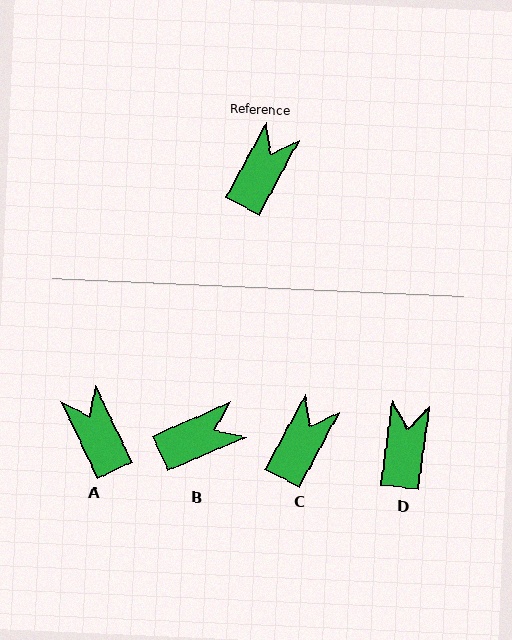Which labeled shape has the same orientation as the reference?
C.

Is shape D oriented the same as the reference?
No, it is off by about 21 degrees.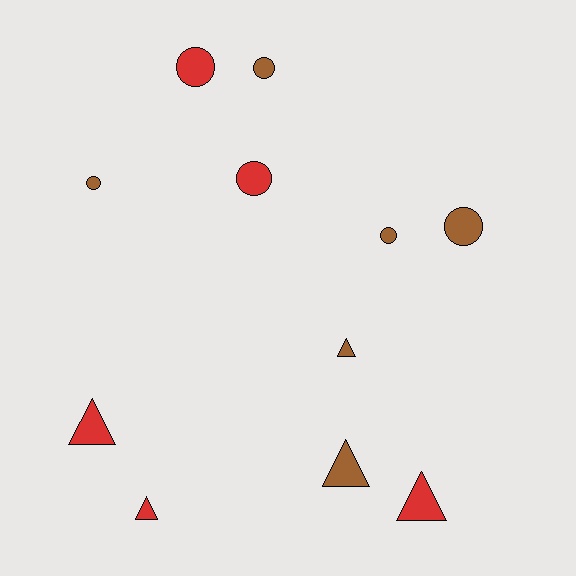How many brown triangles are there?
There are 2 brown triangles.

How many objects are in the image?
There are 11 objects.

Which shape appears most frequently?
Circle, with 6 objects.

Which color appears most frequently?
Brown, with 6 objects.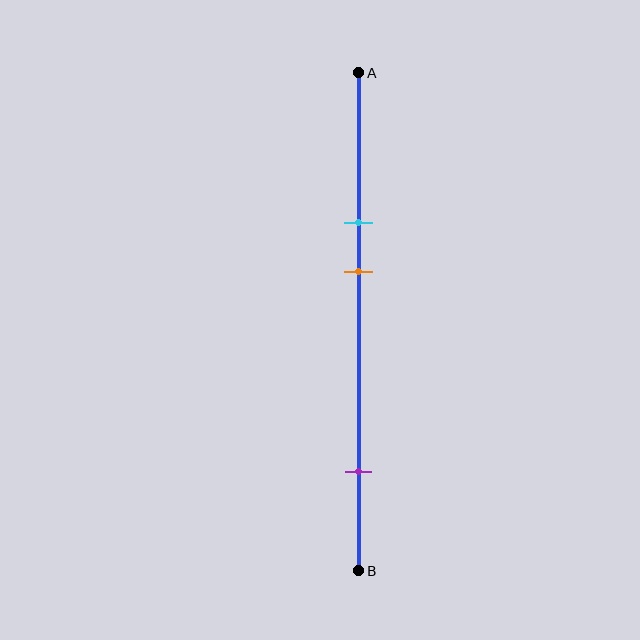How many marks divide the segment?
There are 3 marks dividing the segment.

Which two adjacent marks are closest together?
The cyan and orange marks are the closest adjacent pair.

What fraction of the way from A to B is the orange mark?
The orange mark is approximately 40% (0.4) of the way from A to B.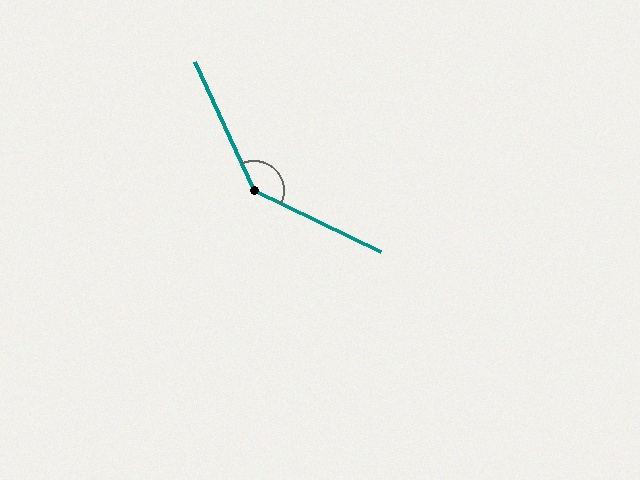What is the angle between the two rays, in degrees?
Approximately 141 degrees.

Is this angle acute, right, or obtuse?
It is obtuse.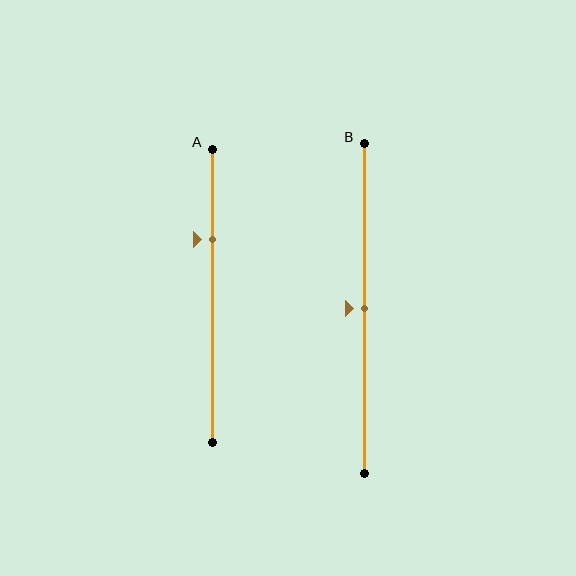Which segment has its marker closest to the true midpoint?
Segment B has its marker closest to the true midpoint.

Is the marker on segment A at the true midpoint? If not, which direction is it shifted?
No, the marker on segment A is shifted upward by about 19% of the segment length.